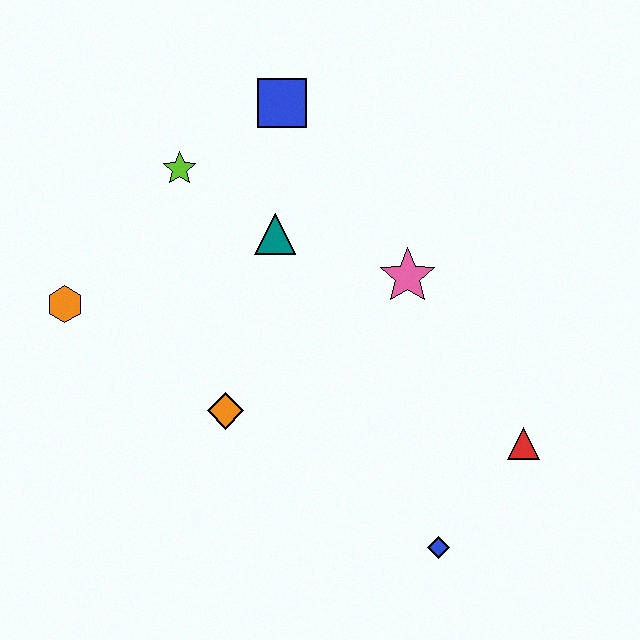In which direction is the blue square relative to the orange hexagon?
The blue square is to the right of the orange hexagon.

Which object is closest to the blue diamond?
The red triangle is closest to the blue diamond.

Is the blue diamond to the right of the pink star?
Yes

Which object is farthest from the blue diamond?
The blue square is farthest from the blue diamond.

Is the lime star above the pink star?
Yes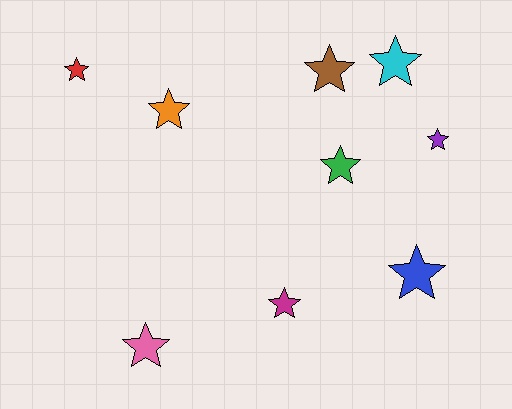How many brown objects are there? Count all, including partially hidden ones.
There is 1 brown object.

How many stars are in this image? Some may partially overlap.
There are 9 stars.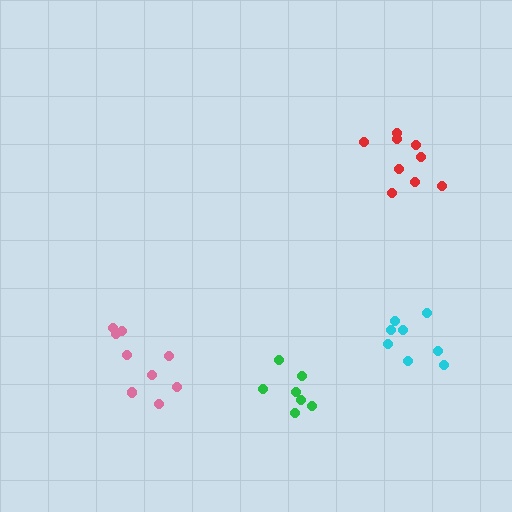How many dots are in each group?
Group 1: 9 dots, Group 2: 8 dots, Group 3: 7 dots, Group 4: 9 dots (33 total).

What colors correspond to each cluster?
The clusters are colored: pink, cyan, green, red.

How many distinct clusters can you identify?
There are 4 distinct clusters.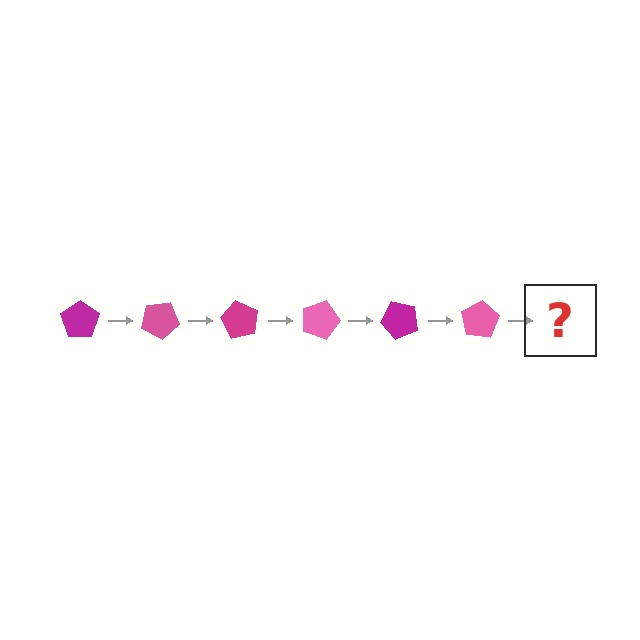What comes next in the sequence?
The next element should be a magenta pentagon, rotated 180 degrees from the start.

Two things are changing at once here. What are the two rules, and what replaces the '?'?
The two rules are that it rotates 30 degrees each step and the color cycles through magenta and pink. The '?' should be a magenta pentagon, rotated 180 degrees from the start.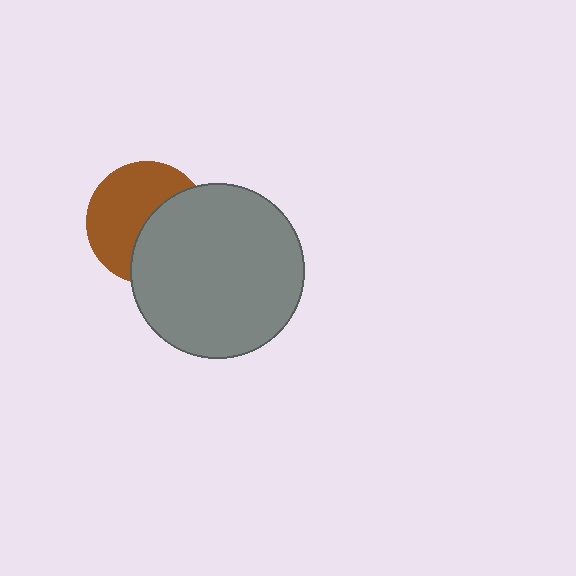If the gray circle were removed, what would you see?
You would see the complete brown circle.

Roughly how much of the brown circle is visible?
About half of it is visible (roughly 55%).